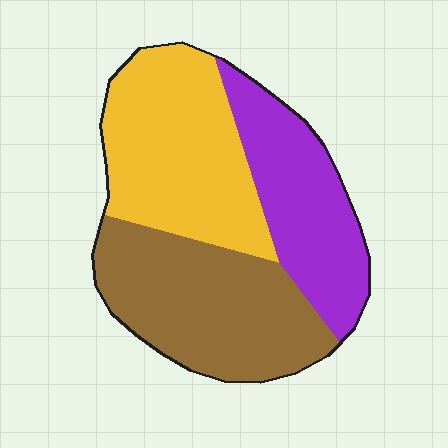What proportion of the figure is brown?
Brown takes up about three eighths (3/8) of the figure.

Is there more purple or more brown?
Brown.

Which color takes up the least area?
Purple, at roughly 25%.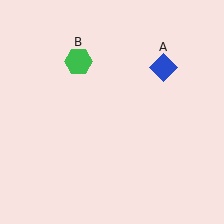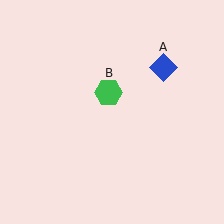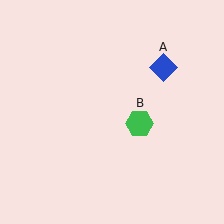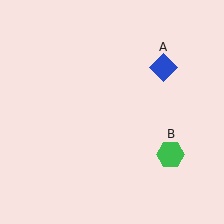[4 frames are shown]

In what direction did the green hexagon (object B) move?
The green hexagon (object B) moved down and to the right.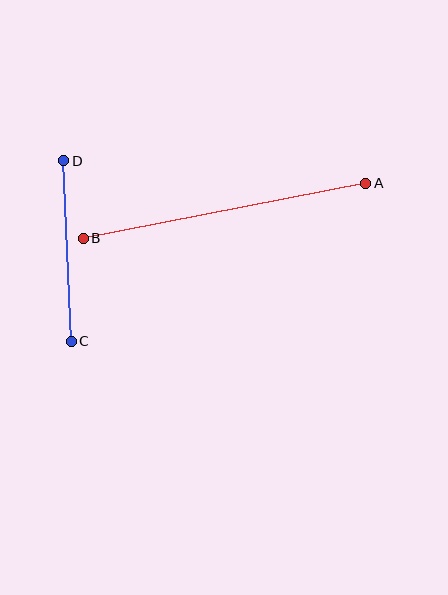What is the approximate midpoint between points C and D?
The midpoint is at approximately (67, 251) pixels.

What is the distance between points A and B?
The distance is approximately 288 pixels.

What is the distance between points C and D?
The distance is approximately 180 pixels.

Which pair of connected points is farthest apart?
Points A and B are farthest apart.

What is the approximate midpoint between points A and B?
The midpoint is at approximately (225, 211) pixels.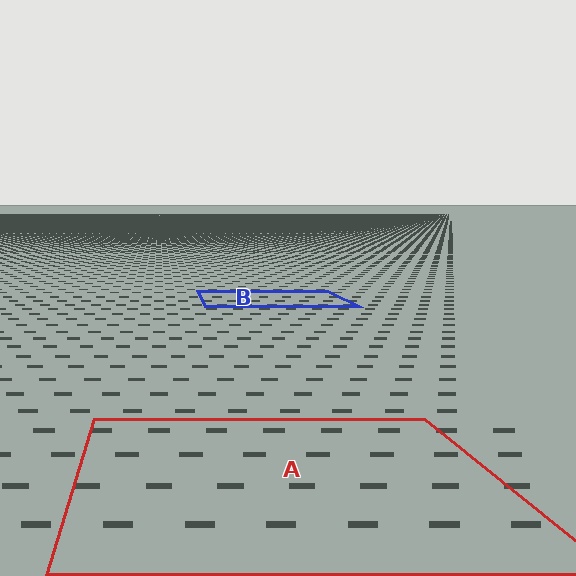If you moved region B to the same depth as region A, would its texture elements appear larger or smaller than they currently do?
They would appear larger. At a closer depth, the same texture elements are projected at a bigger on-screen size.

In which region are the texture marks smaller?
The texture marks are smaller in region B, because it is farther away.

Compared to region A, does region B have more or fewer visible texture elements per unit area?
Region B has more texture elements per unit area — they are packed more densely because it is farther away.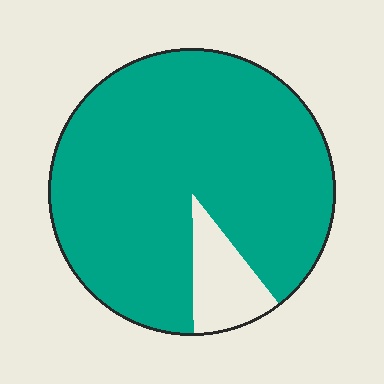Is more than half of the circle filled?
Yes.